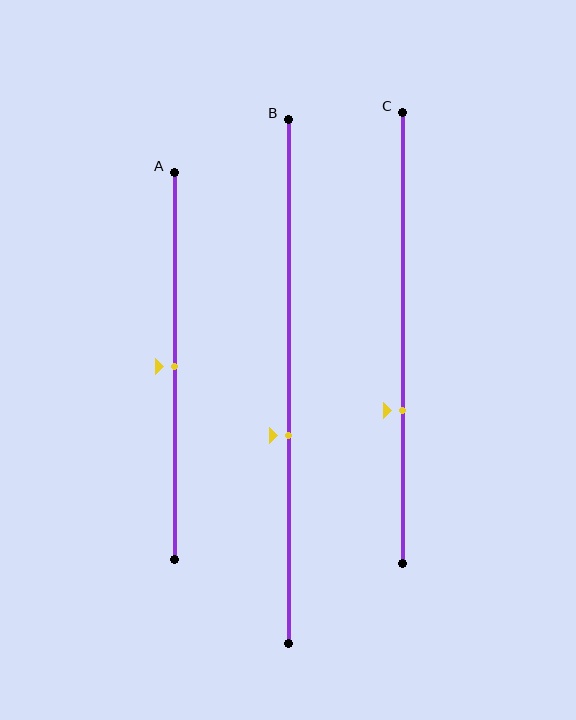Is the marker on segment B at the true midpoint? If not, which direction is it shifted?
No, the marker on segment B is shifted downward by about 10% of the segment length.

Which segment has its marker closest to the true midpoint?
Segment A has its marker closest to the true midpoint.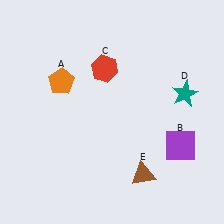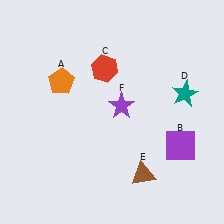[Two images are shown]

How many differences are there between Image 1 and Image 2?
There is 1 difference between the two images.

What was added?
A purple star (F) was added in Image 2.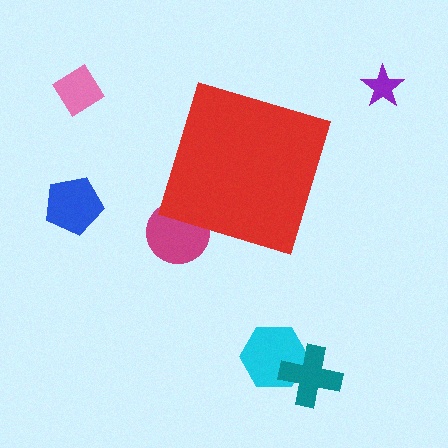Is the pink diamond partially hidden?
No, the pink diamond is fully visible.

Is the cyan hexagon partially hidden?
No, the cyan hexagon is fully visible.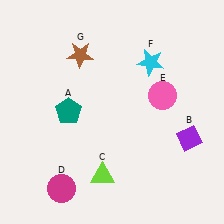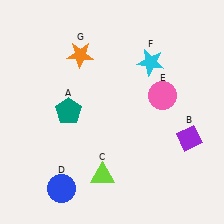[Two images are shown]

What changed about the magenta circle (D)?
In Image 1, D is magenta. In Image 2, it changed to blue.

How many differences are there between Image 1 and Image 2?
There are 2 differences between the two images.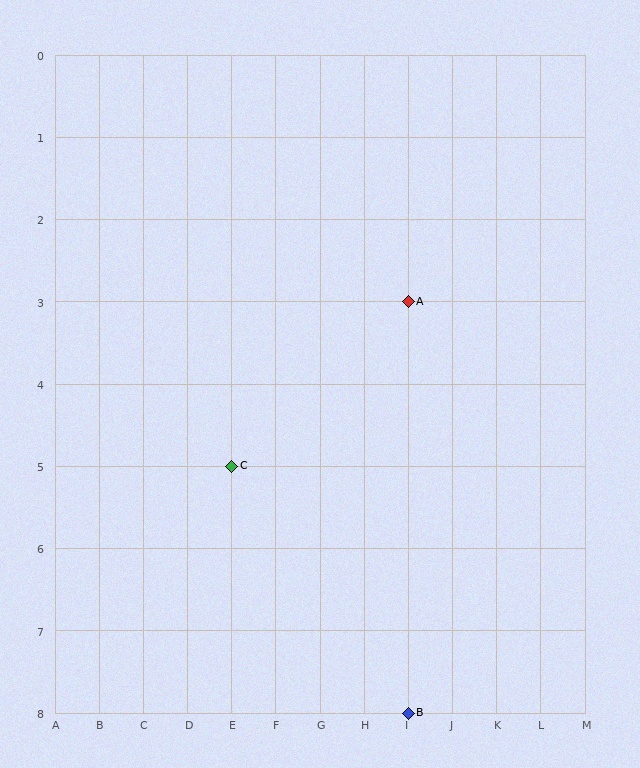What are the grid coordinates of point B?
Point B is at grid coordinates (I, 8).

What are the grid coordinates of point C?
Point C is at grid coordinates (E, 5).